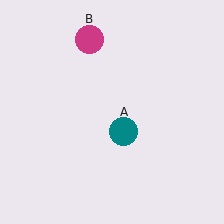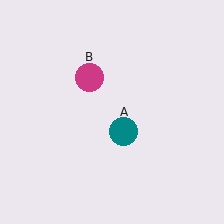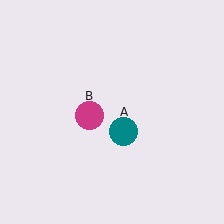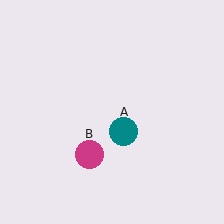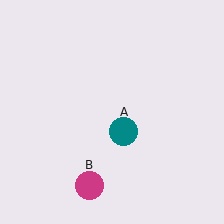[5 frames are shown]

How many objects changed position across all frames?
1 object changed position: magenta circle (object B).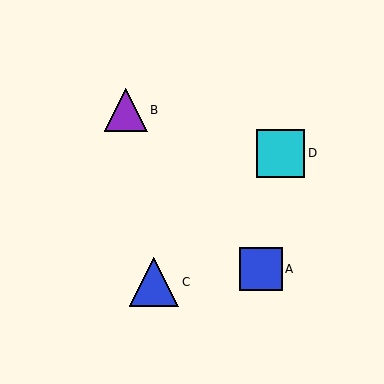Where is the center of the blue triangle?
The center of the blue triangle is at (154, 282).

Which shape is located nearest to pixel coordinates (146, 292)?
The blue triangle (labeled C) at (154, 282) is nearest to that location.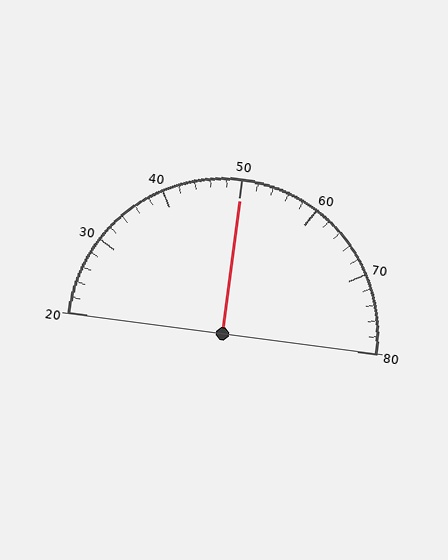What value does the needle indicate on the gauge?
The needle indicates approximately 50.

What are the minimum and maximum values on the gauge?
The gauge ranges from 20 to 80.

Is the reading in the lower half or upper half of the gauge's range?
The reading is in the upper half of the range (20 to 80).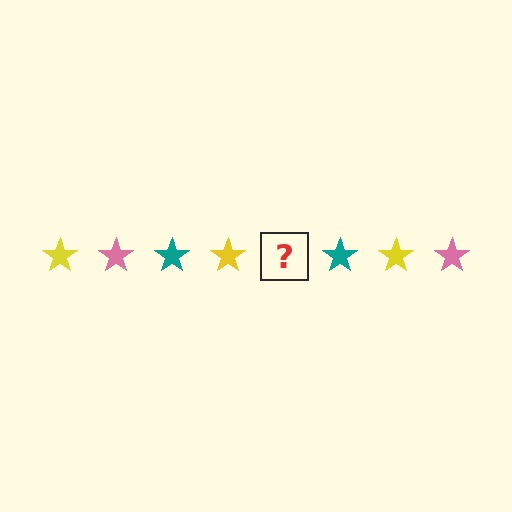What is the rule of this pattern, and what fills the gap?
The rule is that the pattern cycles through yellow, pink, teal stars. The gap should be filled with a pink star.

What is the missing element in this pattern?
The missing element is a pink star.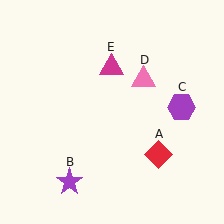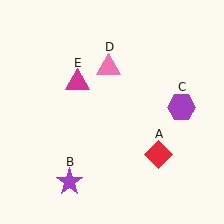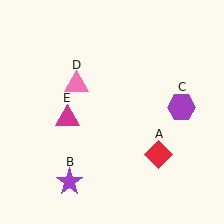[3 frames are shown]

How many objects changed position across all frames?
2 objects changed position: pink triangle (object D), magenta triangle (object E).